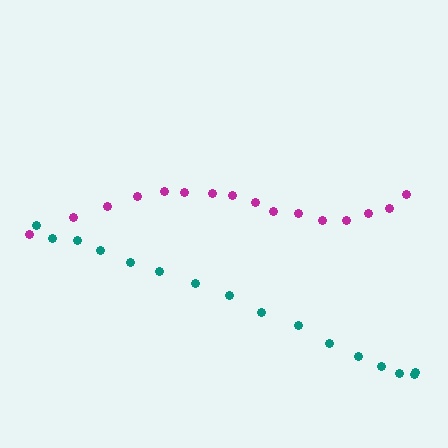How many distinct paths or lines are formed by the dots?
There are 2 distinct paths.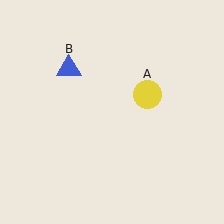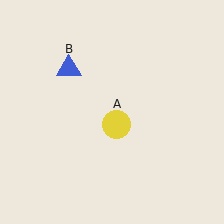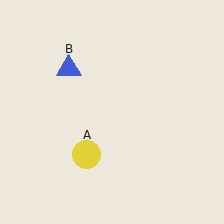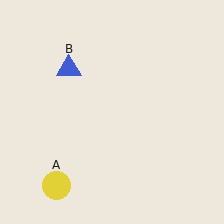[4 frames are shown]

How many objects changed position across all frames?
1 object changed position: yellow circle (object A).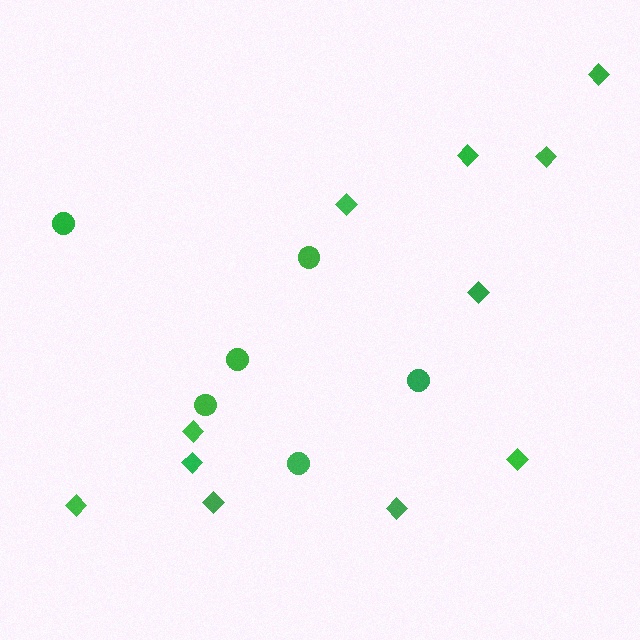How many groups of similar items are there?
There are 2 groups: one group of circles (6) and one group of diamonds (11).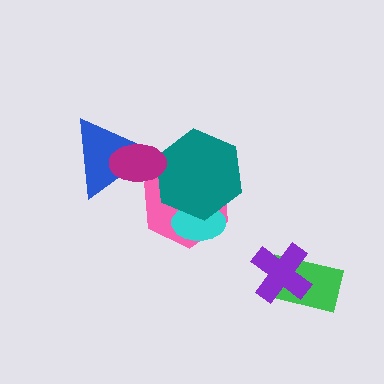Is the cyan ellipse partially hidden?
Yes, it is partially covered by another shape.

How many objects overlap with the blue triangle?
1 object overlaps with the blue triangle.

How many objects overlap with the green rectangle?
1 object overlaps with the green rectangle.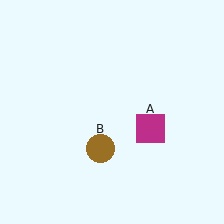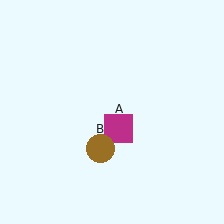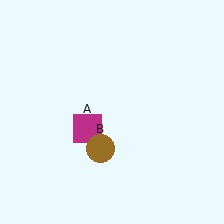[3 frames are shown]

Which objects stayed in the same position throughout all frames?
Brown circle (object B) remained stationary.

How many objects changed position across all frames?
1 object changed position: magenta square (object A).